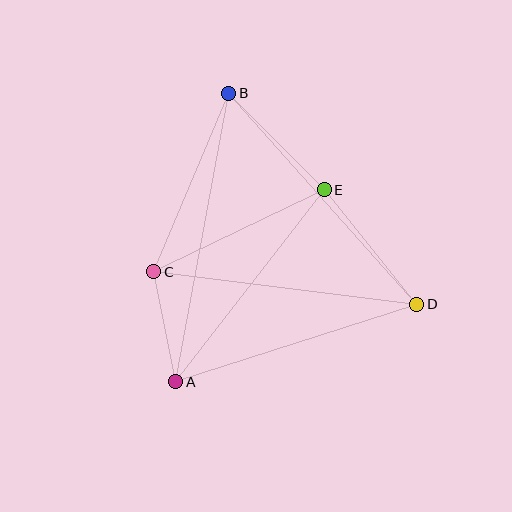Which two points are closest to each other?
Points A and C are closest to each other.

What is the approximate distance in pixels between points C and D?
The distance between C and D is approximately 265 pixels.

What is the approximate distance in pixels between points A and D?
The distance between A and D is approximately 253 pixels.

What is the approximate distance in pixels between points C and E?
The distance between C and E is approximately 189 pixels.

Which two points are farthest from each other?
Points A and B are farthest from each other.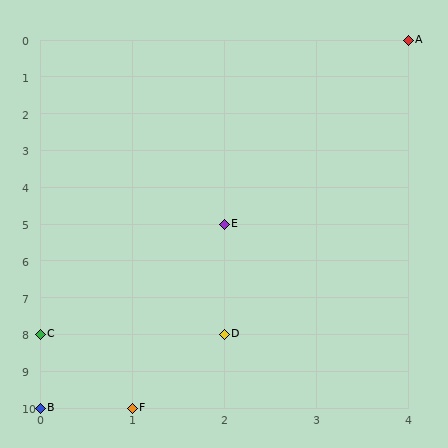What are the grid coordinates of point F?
Point F is at grid coordinates (1, 10).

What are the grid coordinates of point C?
Point C is at grid coordinates (0, 8).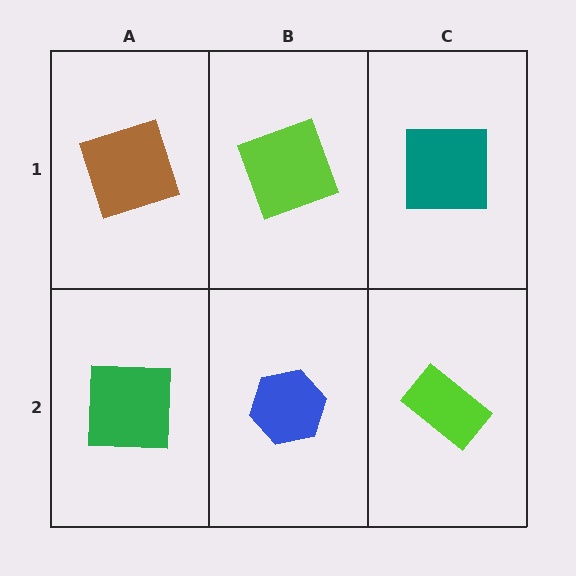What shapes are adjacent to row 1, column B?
A blue hexagon (row 2, column B), a brown square (row 1, column A), a teal square (row 1, column C).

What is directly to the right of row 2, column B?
A lime rectangle.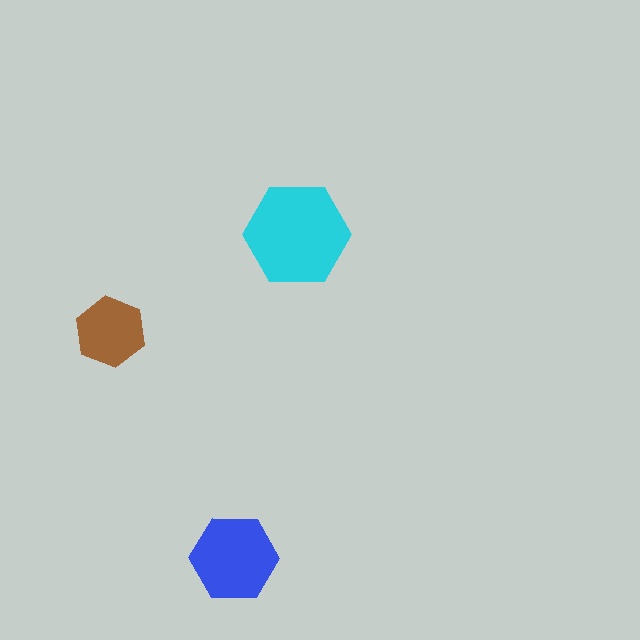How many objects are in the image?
There are 3 objects in the image.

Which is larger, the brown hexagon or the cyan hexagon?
The cyan one.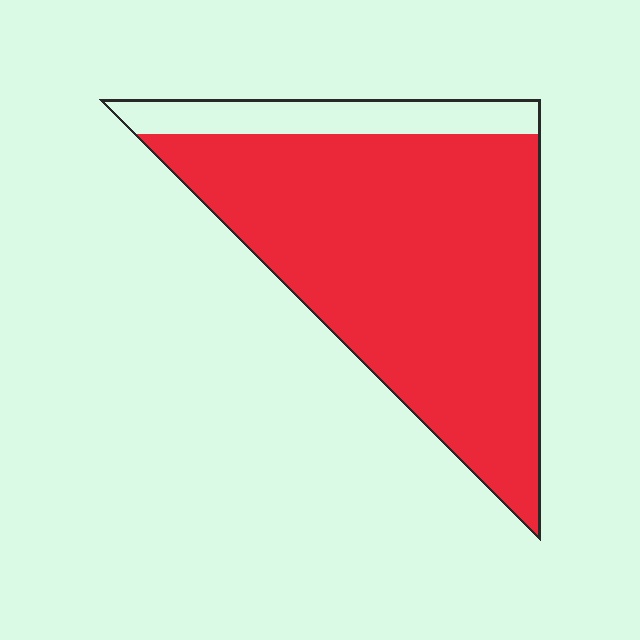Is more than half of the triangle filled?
Yes.